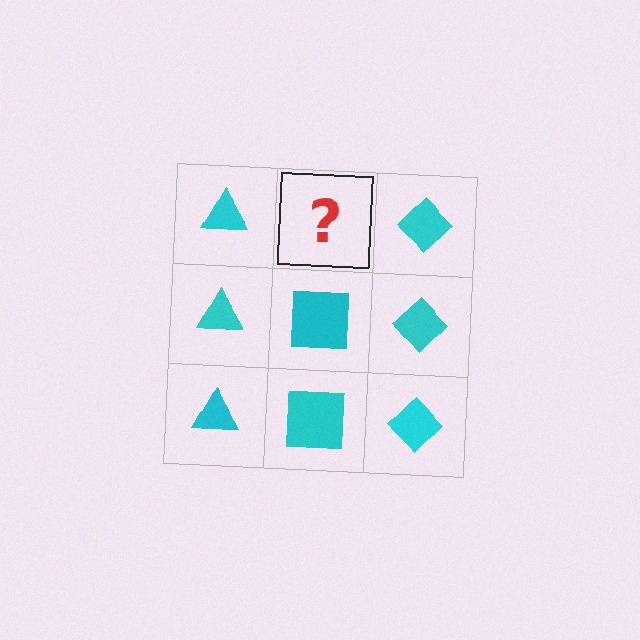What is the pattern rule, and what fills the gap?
The rule is that each column has a consistent shape. The gap should be filled with a cyan square.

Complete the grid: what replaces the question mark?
The question mark should be replaced with a cyan square.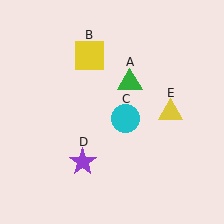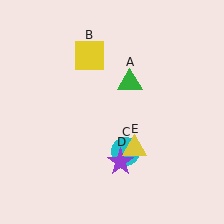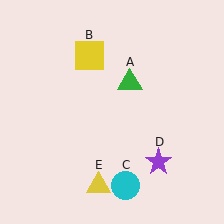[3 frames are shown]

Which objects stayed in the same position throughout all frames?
Green triangle (object A) and yellow square (object B) remained stationary.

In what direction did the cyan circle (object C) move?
The cyan circle (object C) moved down.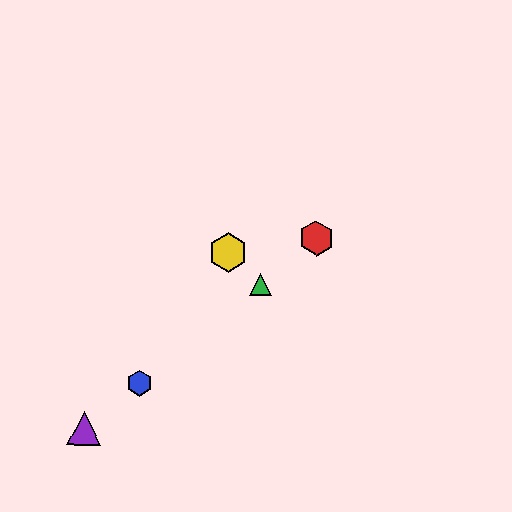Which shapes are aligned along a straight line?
The red hexagon, the blue hexagon, the green triangle, the purple triangle are aligned along a straight line.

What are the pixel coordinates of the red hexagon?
The red hexagon is at (316, 238).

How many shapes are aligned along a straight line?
4 shapes (the red hexagon, the blue hexagon, the green triangle, the purple triangle) are aligned along a straight line.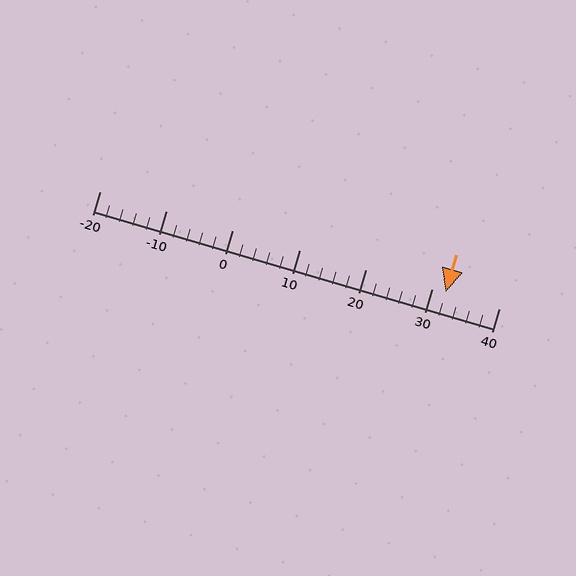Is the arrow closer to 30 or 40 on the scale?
The arrow is closer to 30.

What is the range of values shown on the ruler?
The ruler shows values from -20 to 40.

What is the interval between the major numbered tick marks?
The major tick marks are spaced 10 units apart.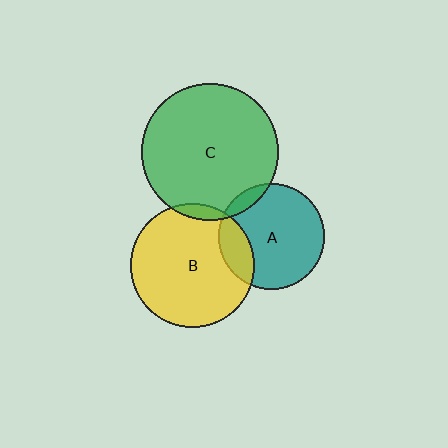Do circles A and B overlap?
Yes.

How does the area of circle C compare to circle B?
Approximately 1.2 times.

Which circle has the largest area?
Circle C (green).